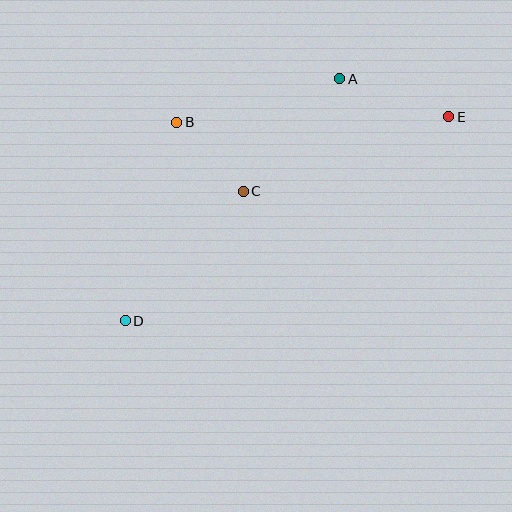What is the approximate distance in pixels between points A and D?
The distance between A and D is approximately 323 pixels.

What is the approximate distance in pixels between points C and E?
The distance between C and E is approximately 219 pixels.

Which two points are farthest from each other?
Points D and E are farthest from each other.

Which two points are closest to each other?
Points B and C are closest to each other.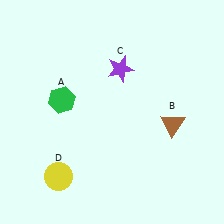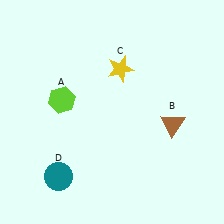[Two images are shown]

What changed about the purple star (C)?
In Image 1, C is purple. In Image 2, it changed to yellow.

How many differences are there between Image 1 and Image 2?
There are 3 differences between the two images.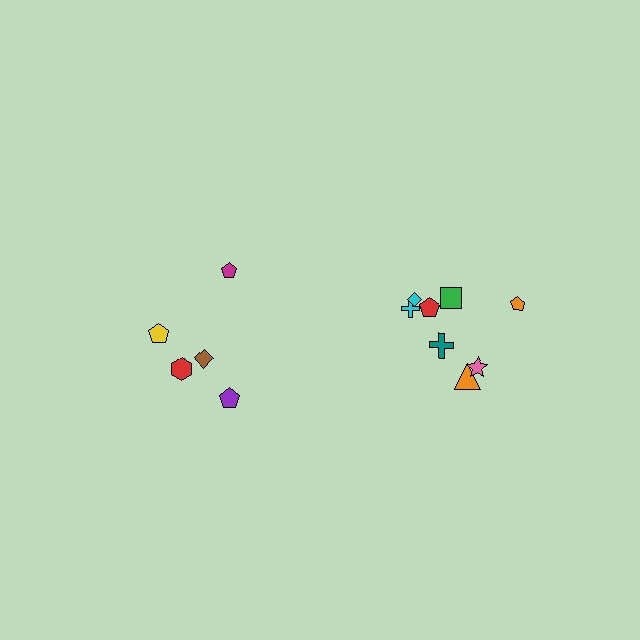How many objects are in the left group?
There are 5 objects.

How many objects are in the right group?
There are 8 objects.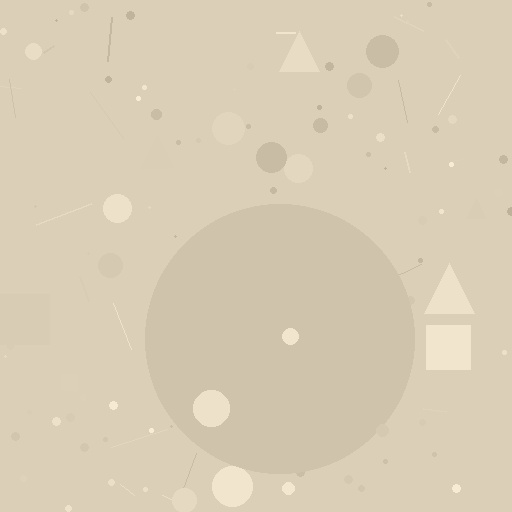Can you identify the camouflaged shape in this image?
The camouflaged shape is a circle.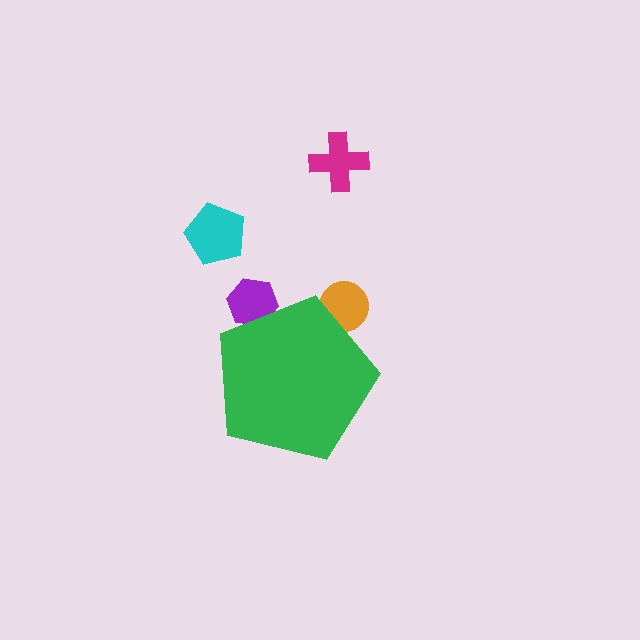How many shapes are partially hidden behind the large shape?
2 shapes are partially hidden.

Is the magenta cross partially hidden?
No, the magenta cross is fully visible.